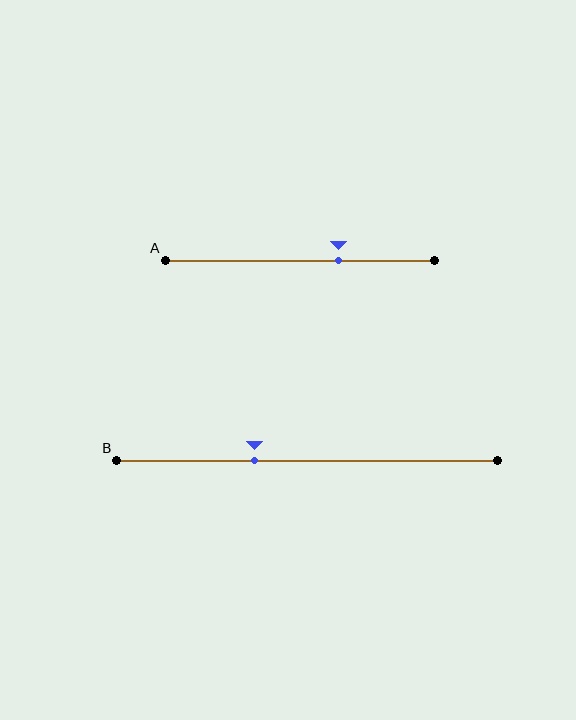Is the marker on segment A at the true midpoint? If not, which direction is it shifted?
No, the marker on segment A is shifted to the right by about 14% of the segment length.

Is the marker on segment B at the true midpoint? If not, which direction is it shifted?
No, the marker on segment B is shifted to the left by about 14% of the segment length.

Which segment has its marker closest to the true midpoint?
Segment B has its marker closest to the true midpoint.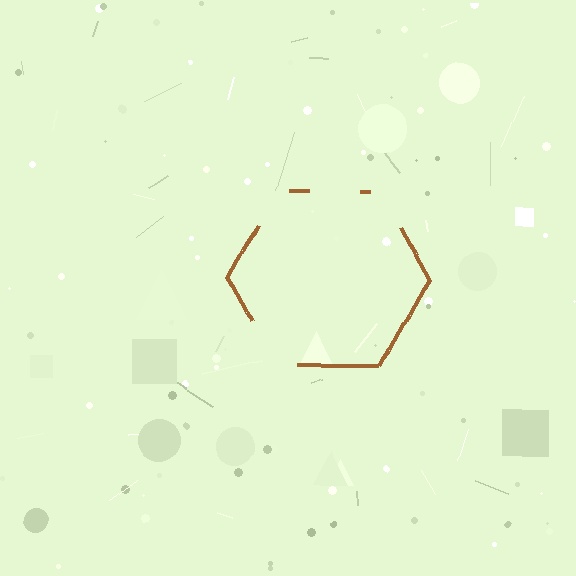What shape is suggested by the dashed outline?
The dashed outline suggests a hexagon.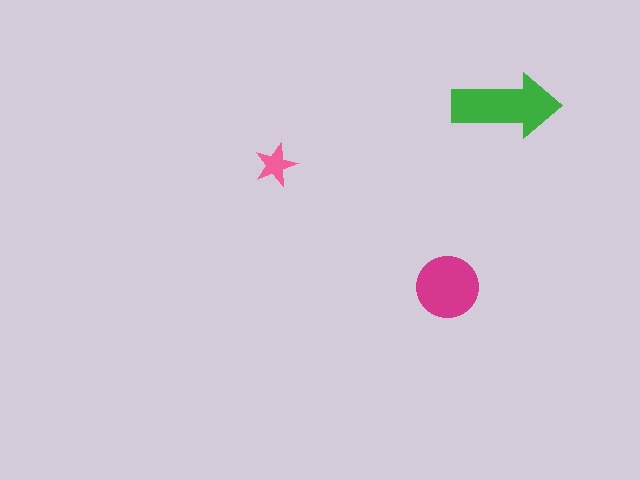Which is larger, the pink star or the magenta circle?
The magenta circle.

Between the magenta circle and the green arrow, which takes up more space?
The green arrow.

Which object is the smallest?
The pink star.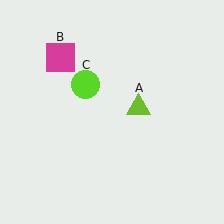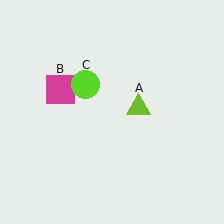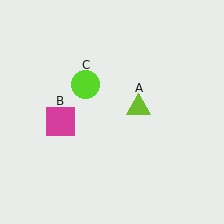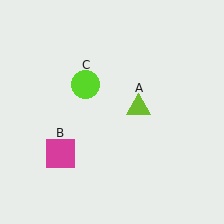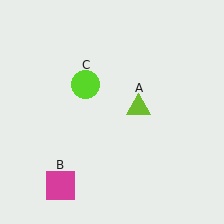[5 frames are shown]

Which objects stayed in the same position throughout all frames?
Lime triangle (object A) and lime circle (object C) remained stationary.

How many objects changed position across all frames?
1 object changed position: magenta square (object B).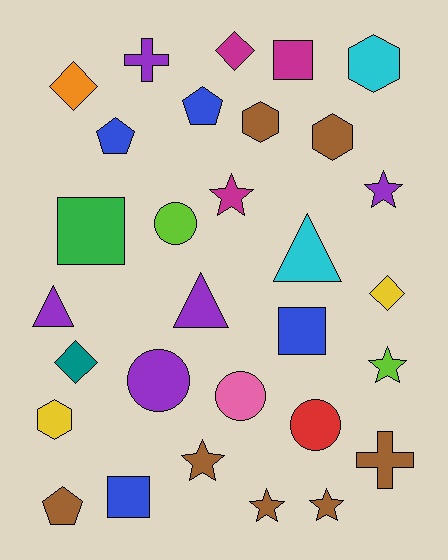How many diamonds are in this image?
There are 4 diamonds.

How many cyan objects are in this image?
There are 2 cyan objects.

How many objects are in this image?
There are 30 objects.